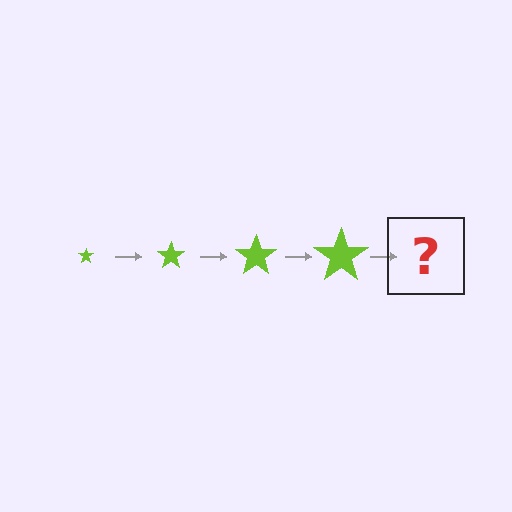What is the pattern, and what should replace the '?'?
The pattern is that the star gets progressively larger each step. The '?' should be a lime star, larger than the previous one.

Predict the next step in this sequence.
The next step is a lime star, larger than the previous one.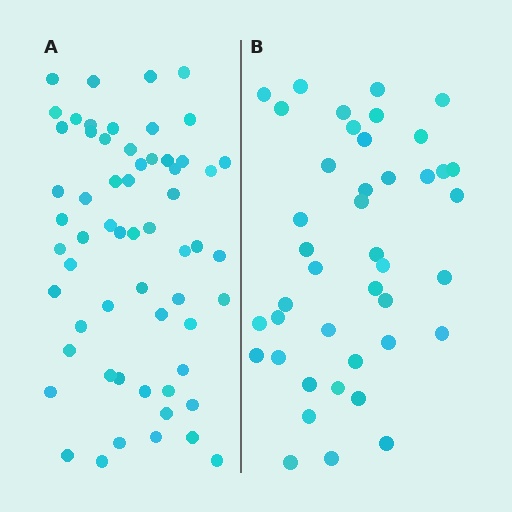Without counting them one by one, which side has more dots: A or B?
Region A (the left region) has more dots.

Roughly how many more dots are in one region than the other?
Region A has approximately 20 more dots than region B.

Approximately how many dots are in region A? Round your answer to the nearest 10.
About 60 dots.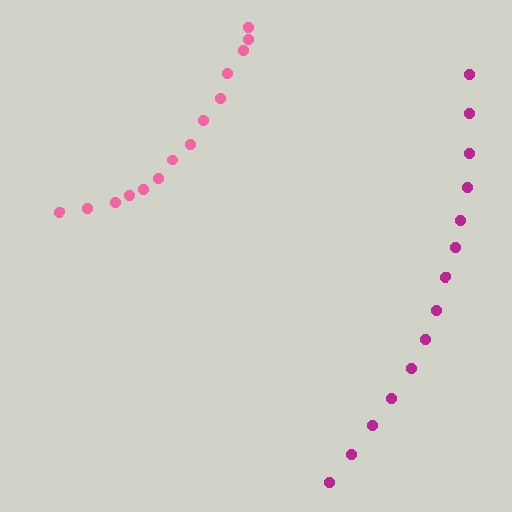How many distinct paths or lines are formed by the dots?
There are 2 distinct paths.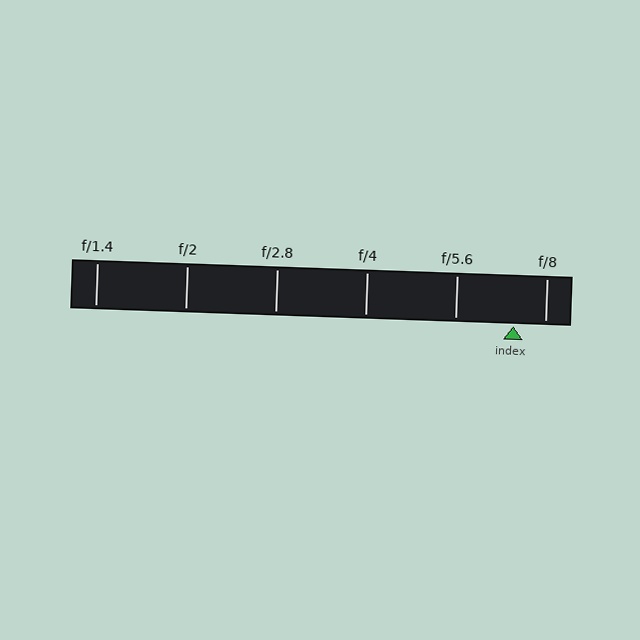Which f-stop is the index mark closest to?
The index mark is closest to f/8.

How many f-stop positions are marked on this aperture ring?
There are 6 f-stop positions marked.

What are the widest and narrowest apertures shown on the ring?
The widest aperture shown is f/1.4 and the narrowest is f/8.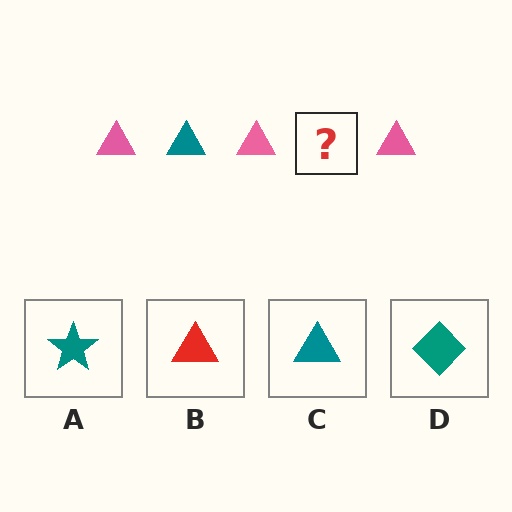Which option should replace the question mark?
Option C.